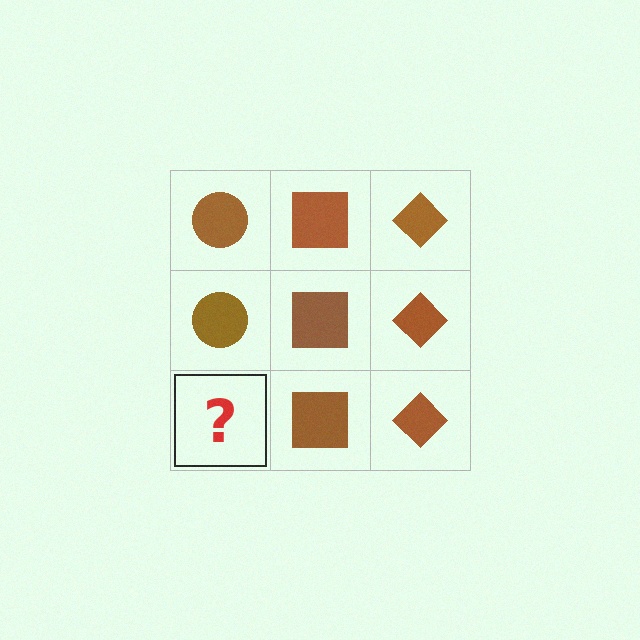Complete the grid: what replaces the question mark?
The question mark should be replaced with a brown circle.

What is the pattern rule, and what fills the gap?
The rule is that each column has a consistent shape. The gap should be filled with a brown circle.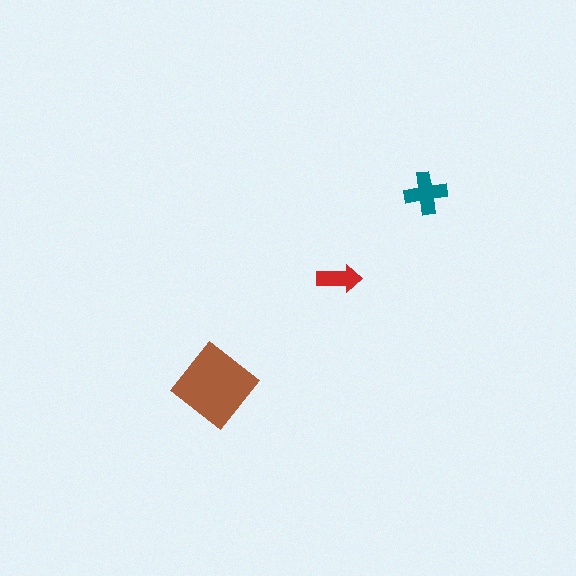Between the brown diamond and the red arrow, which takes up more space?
The brown diamond.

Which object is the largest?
The brown diamond.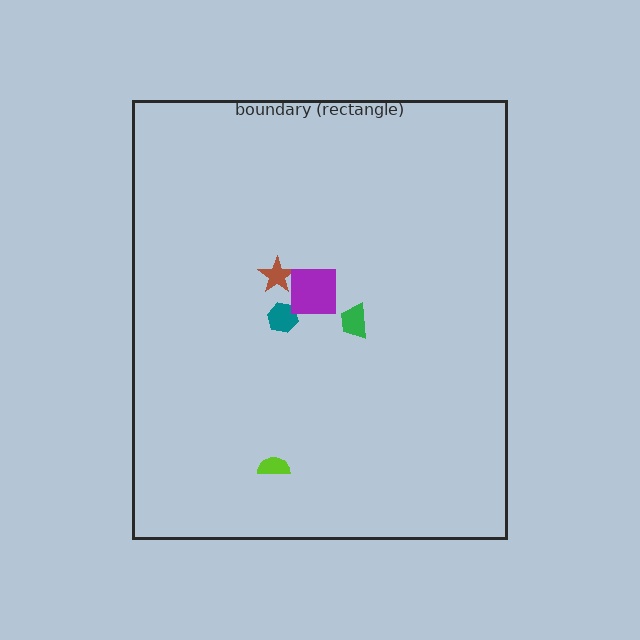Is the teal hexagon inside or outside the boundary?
Inside.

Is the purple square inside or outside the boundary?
Inside.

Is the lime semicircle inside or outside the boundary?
Inside.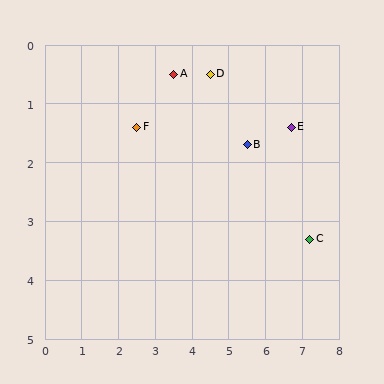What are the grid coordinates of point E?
Point E is at approximately (6.7, 1.4).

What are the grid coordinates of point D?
Point D is at approximately (4.5, 0.5).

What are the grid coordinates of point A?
Point A is at approximately (3.5, 0.5).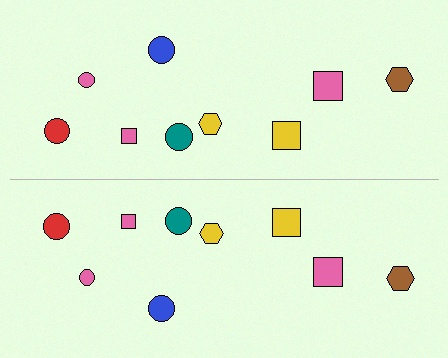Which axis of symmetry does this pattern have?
The pattern has a horizontal axis of symmetry running through the center of the image.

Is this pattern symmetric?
Yes, this pattern has bilateral (reflection) symmetry.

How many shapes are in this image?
There are 18 shapes in this image.